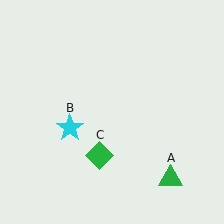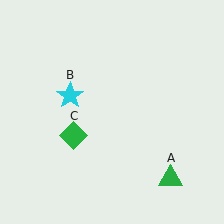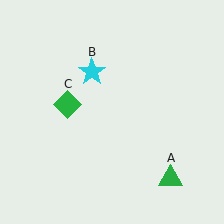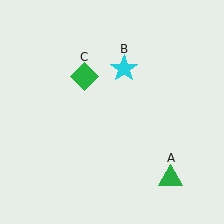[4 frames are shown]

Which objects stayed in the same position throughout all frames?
Green triangle (object A) remained stationary.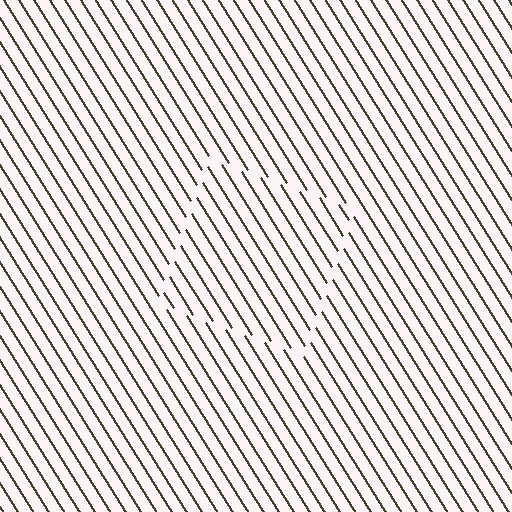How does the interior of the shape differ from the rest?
The interior of the shape contains the same grating, shifted by half a period — the contour is defined by the phase discontinuity where line-ends from the inner and outer gratings abut.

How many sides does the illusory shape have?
4 sides — the line-ends trace a square.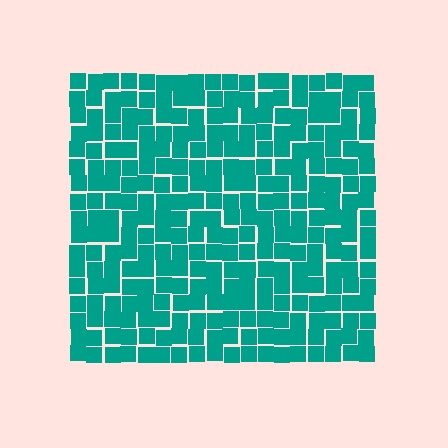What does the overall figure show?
The overall figure shows a square.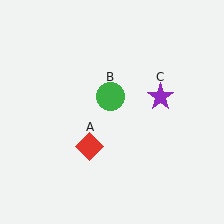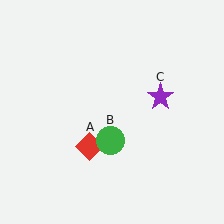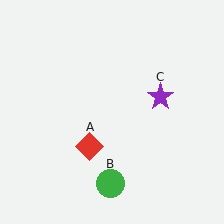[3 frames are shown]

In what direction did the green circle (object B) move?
The green circle (object B) moved down.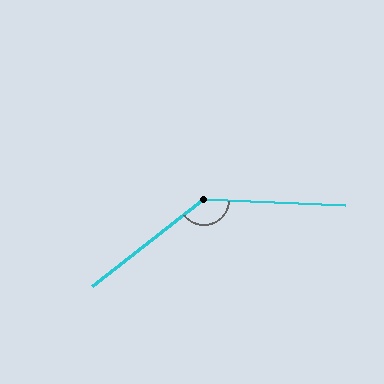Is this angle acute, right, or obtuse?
It is obtuse.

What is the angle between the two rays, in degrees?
Approximately 140 degrees.